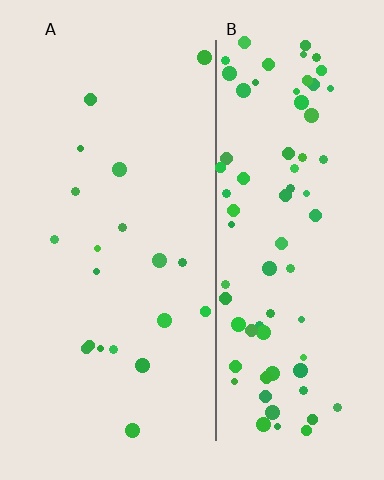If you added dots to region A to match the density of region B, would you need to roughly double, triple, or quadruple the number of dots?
Approximately quadruple.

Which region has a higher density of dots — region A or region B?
B (the right).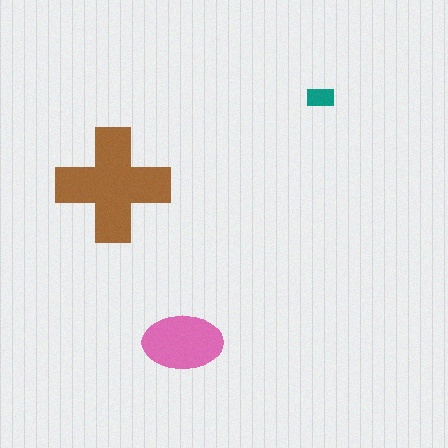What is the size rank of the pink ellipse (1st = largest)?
2nd.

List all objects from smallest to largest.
The teal rectangle, the pink ellipse, the brown cross.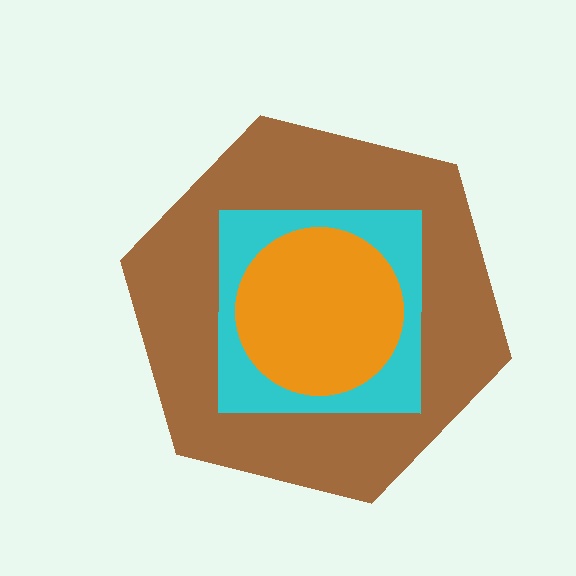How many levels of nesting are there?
3.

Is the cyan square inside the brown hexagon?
Yes.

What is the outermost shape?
The brown hexagon.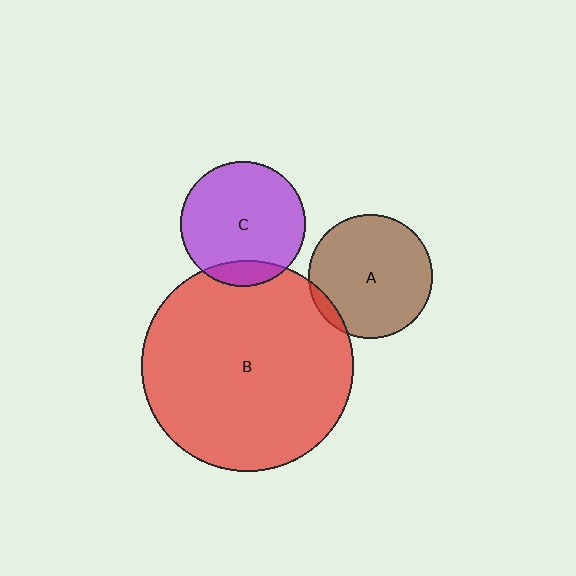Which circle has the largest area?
Circle B (red).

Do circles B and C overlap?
Yes.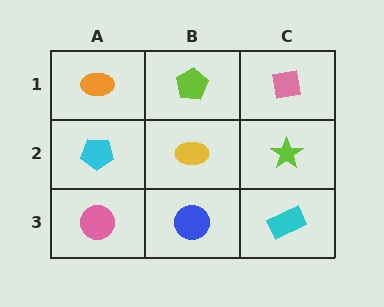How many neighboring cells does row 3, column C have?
2.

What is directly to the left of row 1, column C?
A lime pentagon.